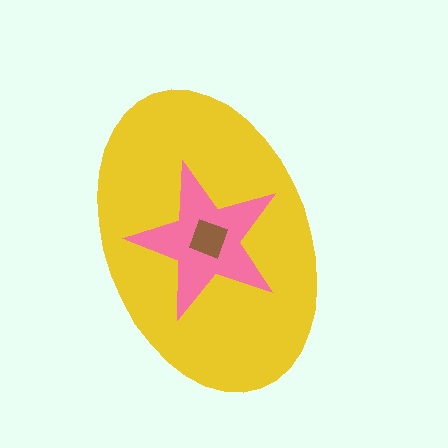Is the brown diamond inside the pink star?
Yes.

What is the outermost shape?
The yellow ellipse.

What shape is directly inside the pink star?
The brown diamond.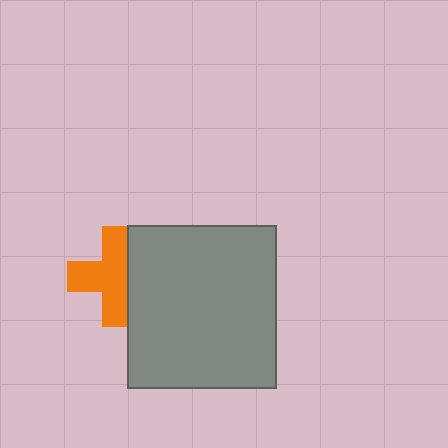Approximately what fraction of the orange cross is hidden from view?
Roughly 32% of the orange cross is hidden behind the gray rectangle.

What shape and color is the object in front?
The object in front is a gray rectangle.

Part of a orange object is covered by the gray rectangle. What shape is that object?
It is a cross.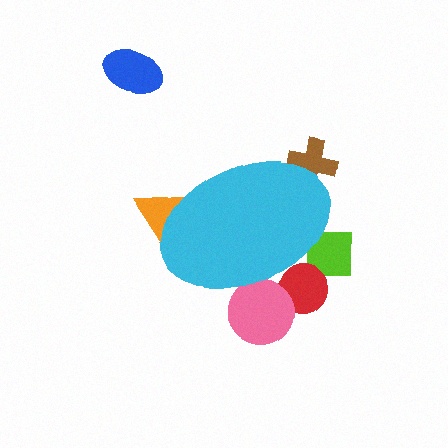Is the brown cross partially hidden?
Yes, the brown cross is partially hidden behind the cyan ellipse.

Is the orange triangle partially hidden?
Yes, the orange triangle is partially hidden behind the cyan ellipse.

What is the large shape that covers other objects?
A cyan ellipse.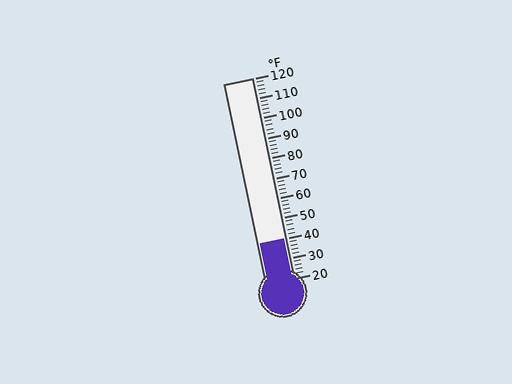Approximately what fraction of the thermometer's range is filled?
The thermometer is filled to approximately 20% of its range.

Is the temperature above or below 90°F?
The temperature is below 90°F.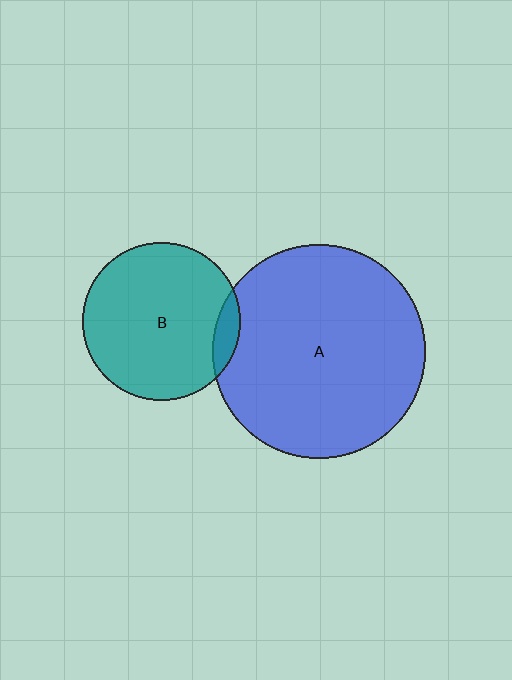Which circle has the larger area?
Circle A (blue).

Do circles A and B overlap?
Yes.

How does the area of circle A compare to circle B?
Approximately 1.8 times.